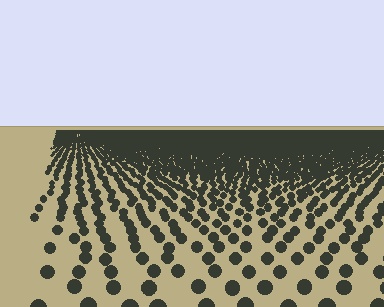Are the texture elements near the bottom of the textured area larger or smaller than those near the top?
Larger. Near the bottom, elements are closer to the viewer and appear at a bigger on-screen size.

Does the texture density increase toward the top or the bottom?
Density increases toward the top.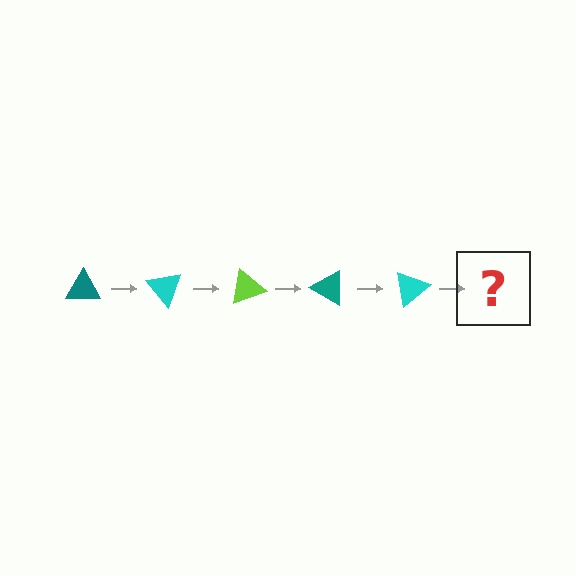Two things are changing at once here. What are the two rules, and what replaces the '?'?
The two rules are that it rotates 50 degrees each step and the color cycles through teal, cyan, and lime. The '?' should be a lime triangle, rotated 250 degrees from the start.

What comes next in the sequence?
The next element should be a lime triangle, rotated 250 degrees from the start.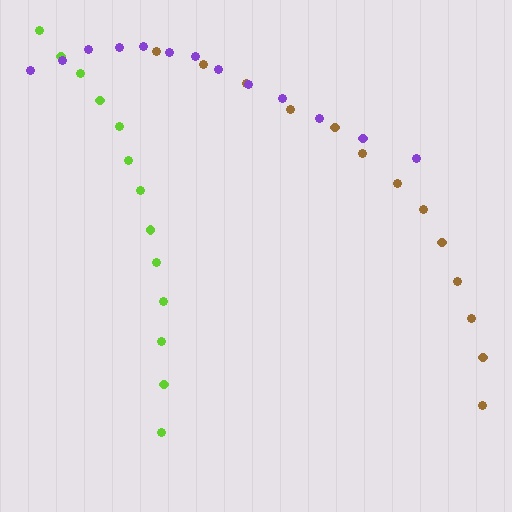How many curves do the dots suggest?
There are 3 distinct paths.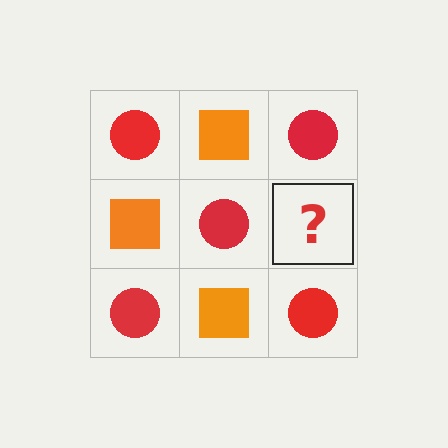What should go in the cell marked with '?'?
The missing cell should contain an orange square.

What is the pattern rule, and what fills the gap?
The rule is that it alternates red circle and orange square in a checkerboard pattern. The gap should be filled with an orange square.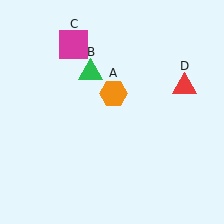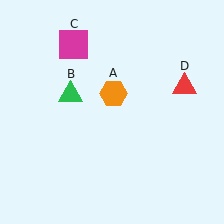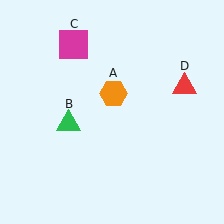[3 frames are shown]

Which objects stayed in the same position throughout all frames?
Orange hexagon (object A) and magenta square (object C) and red triangle (object D) remained stationary.